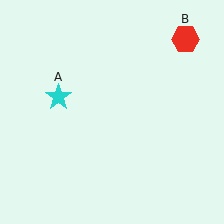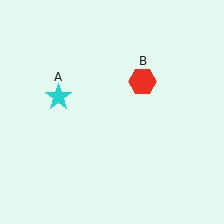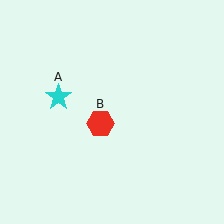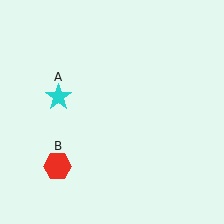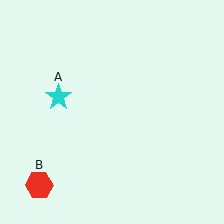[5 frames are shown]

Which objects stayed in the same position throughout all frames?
Cyan star (object A) remained stationary.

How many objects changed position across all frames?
1 object changed position: red hexagon (object B).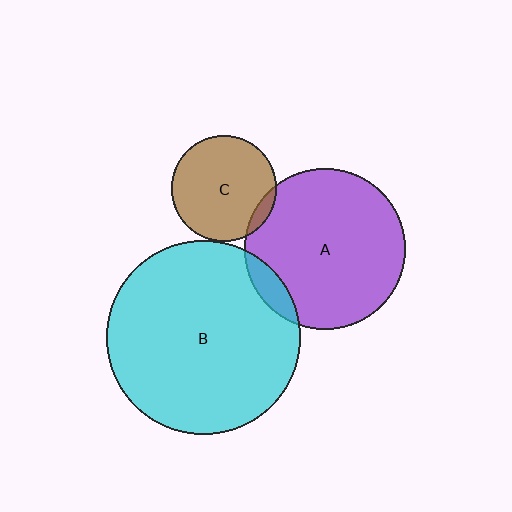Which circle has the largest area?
Circle B (cyan).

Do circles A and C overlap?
Yes.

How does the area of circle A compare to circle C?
Approximately 2.3 times.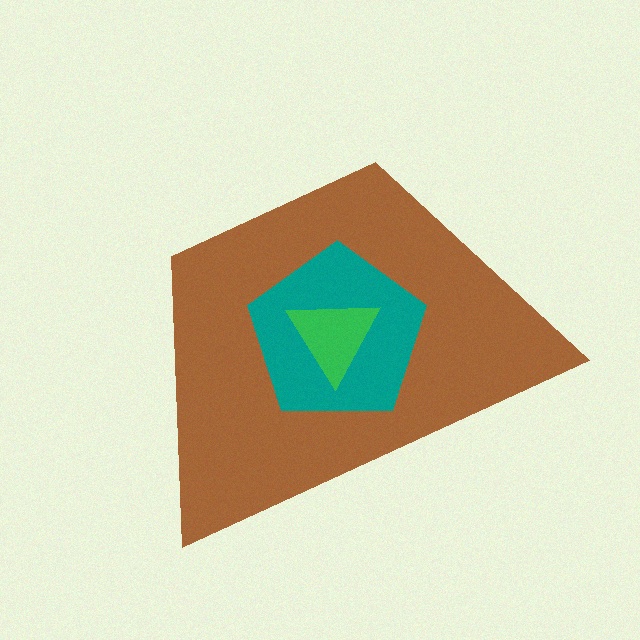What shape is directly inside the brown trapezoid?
The teal pentagon.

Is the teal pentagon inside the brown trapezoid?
Yes.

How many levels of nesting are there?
3.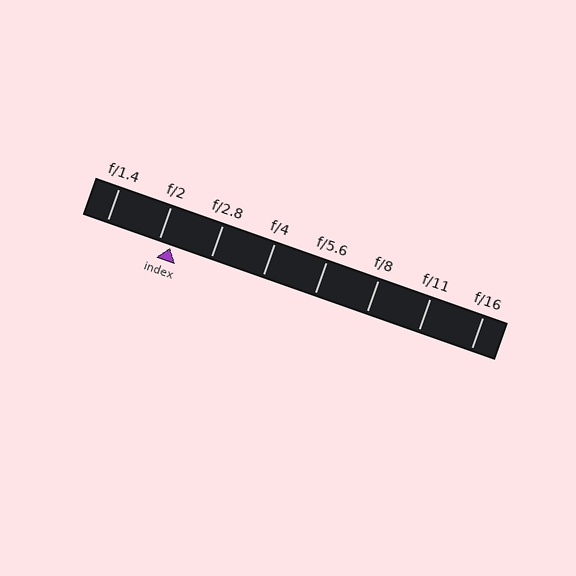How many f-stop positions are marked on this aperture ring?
There are 8 f-stop positions marked.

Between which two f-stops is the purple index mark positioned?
The index mark is between f/2 and f/2.8.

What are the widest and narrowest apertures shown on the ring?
The widest aperture shown is f/1.4 and the narrowest is f/16.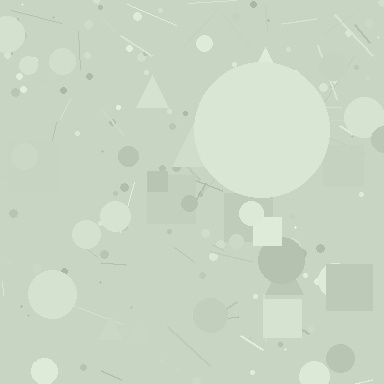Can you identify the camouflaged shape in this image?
The camouflaged shape is a circle.